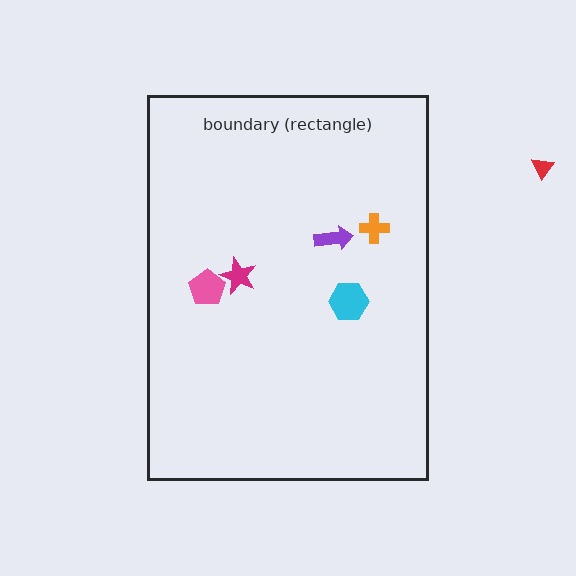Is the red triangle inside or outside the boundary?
Outside.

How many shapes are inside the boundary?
5 inside, 1 outside.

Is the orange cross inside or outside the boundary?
Inside.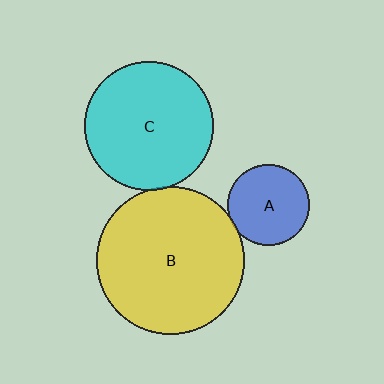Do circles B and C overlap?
Yes.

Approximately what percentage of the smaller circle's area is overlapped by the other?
Approximately 5%.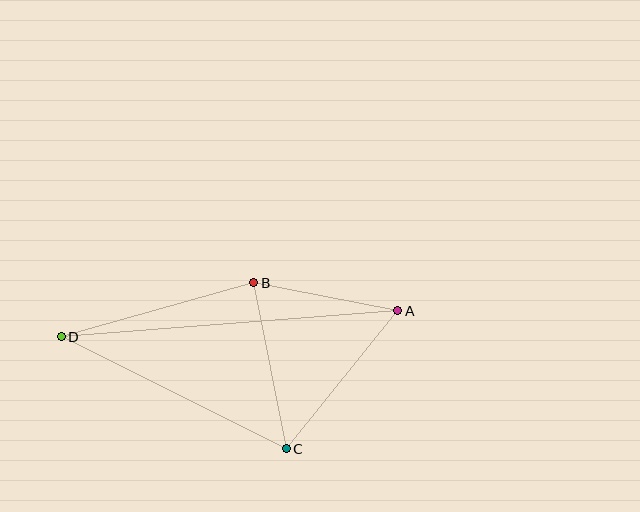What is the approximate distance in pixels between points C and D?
The distance between C and D is approximately 251 pixels.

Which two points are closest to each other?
Points A and B are closest to each other.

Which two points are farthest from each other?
Points A and D are farthest from each other.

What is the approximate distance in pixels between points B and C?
The distance between B and C is approximately 169 pixels.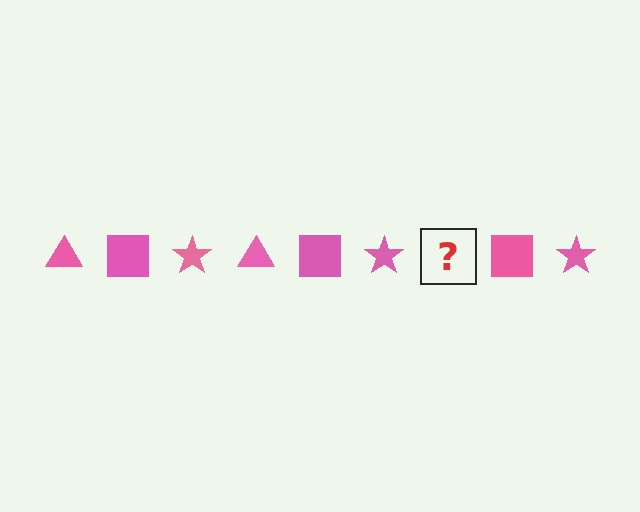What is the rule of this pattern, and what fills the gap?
The rule is that the pattern cycles through triangle, square, star shapes in pink. The gap should be filled with a pink triangle.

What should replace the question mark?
The question mark should be replaced with a pink triangle.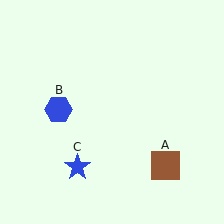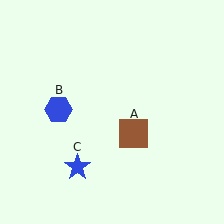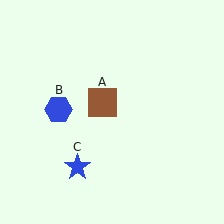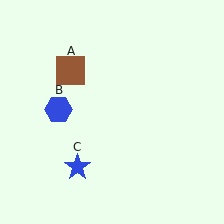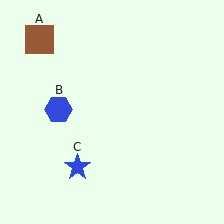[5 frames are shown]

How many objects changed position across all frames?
1 object changed position: brown square (object A).